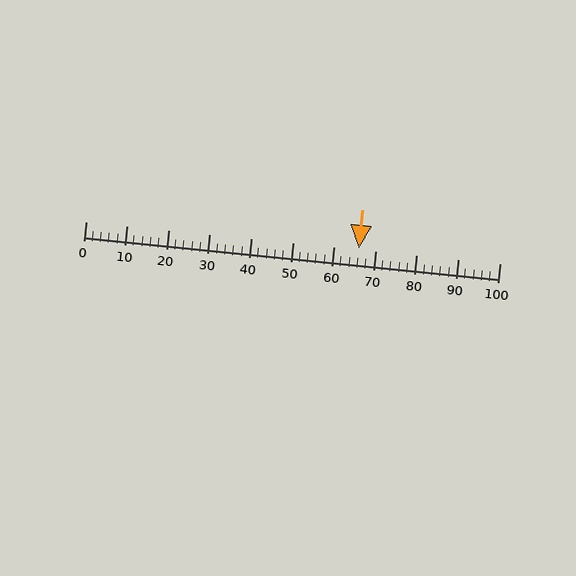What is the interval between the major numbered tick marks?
The major tick marks are spaced 10 units apart.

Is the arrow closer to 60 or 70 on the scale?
The arrow is closer to 70.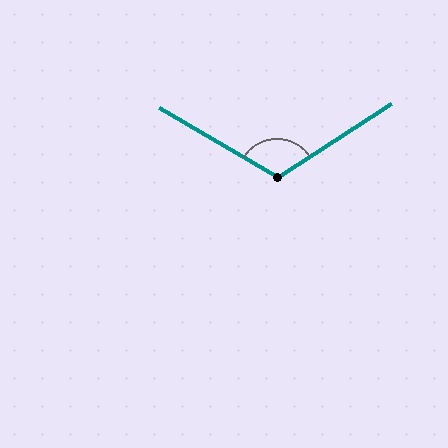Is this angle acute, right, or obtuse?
It is obtuse.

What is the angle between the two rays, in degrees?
Approximately 116 degrees.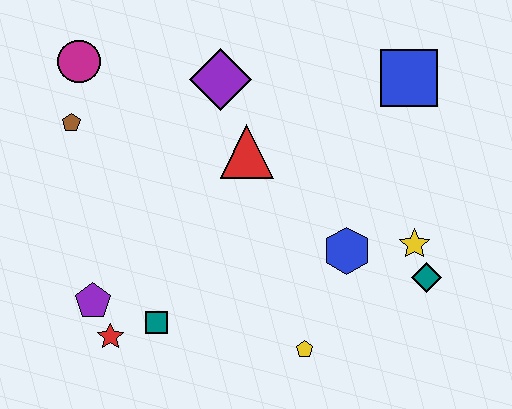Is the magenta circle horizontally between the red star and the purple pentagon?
No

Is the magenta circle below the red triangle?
No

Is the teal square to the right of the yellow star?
No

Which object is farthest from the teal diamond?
The magenta circle is farthest from the teal diamond.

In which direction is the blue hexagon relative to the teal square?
The blue hexagon is to the right of the teal square.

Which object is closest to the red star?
The purple pentagon is closest to the red star.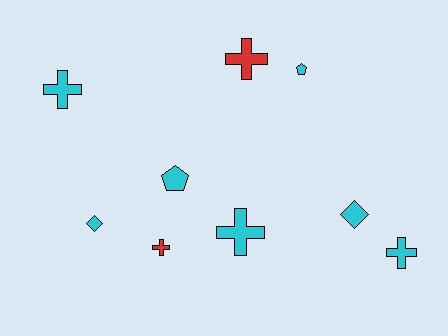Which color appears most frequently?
Cyan, with 7 objects.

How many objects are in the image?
There are 9 objects.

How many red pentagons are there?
There are no red pentagons.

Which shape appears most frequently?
Cross, with 5 objects.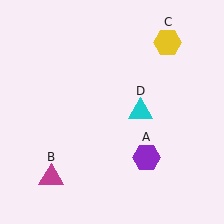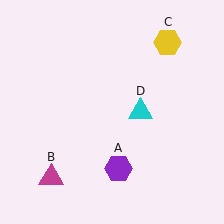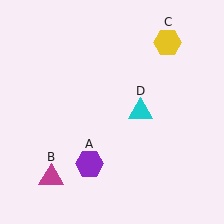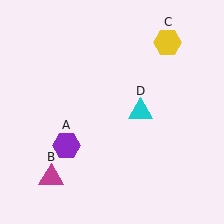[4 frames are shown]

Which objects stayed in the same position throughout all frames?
Magenta triangle (object B) and yellow hexagon (object C) and cyan triangle (object D) remained stationary.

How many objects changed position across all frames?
1 object changed position: purple hexagon (object A).